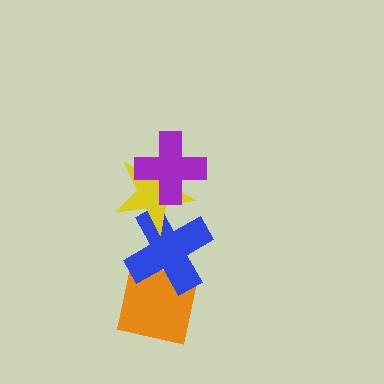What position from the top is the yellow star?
The yellow star is 2nd from the top.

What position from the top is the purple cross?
The purple cross is 1st from the top.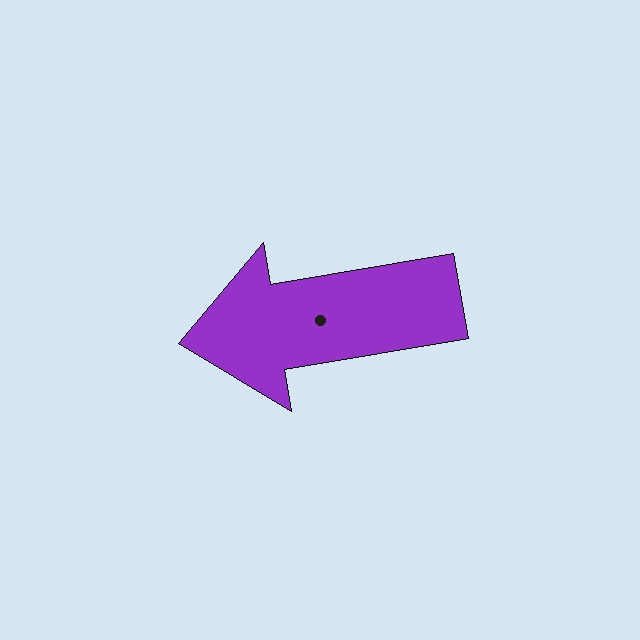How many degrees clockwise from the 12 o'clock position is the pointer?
Approximately 260 degrees.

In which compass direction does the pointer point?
West.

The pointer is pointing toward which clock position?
Roughly 9 o'clock.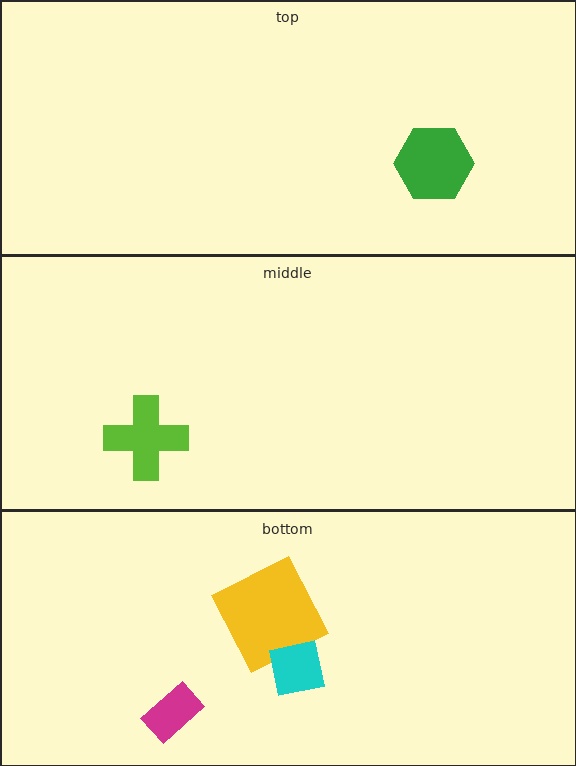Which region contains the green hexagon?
The top region.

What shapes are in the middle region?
The lime cross.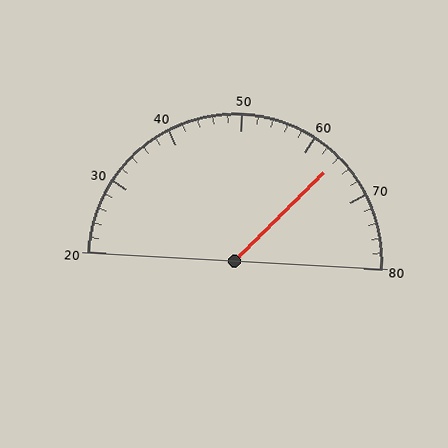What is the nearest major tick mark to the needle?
The nearest major tick mark is 60.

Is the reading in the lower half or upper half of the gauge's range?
The reading is in the upper half of the range (20 to 80).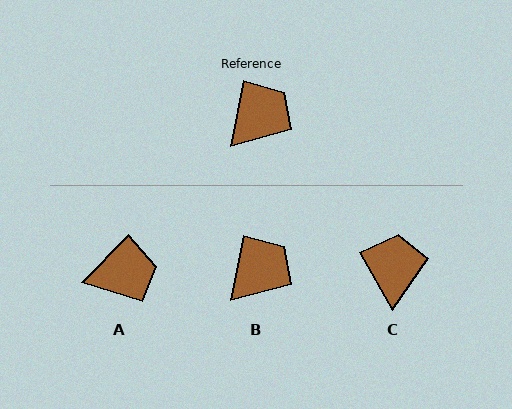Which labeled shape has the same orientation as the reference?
B.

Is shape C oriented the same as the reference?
No, it is off by about 40 degrees.